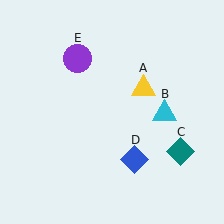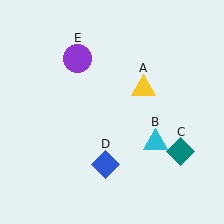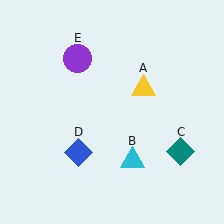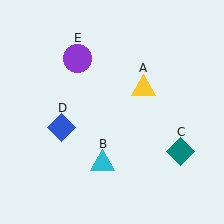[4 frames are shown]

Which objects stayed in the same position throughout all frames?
Yellow triangle (object A) and teal diamond (object C) and purple circle (object E) remained stationary.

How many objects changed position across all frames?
2 objects changed position: cyan triangle (object B), blue diamond (object D).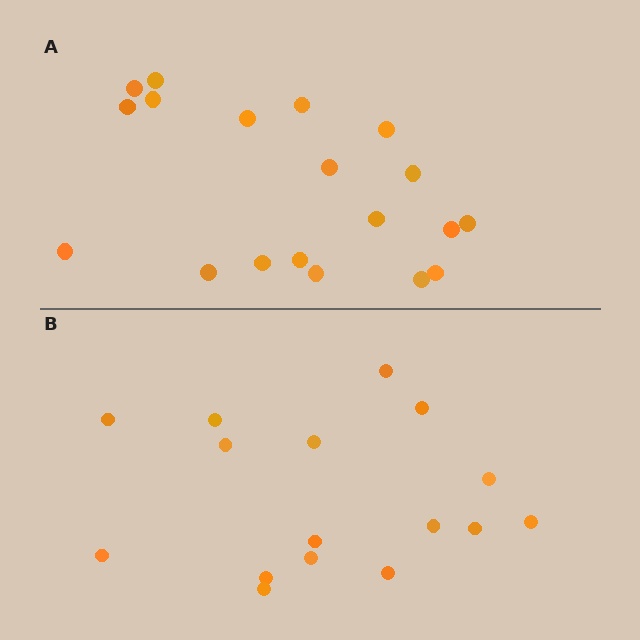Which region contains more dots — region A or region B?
Region A (the top region) has more dots.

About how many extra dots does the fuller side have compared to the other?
Region A has just a few more — roughly 2 or 3 more dots than region B.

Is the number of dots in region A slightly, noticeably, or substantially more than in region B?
Region A has only slightly more — the two regions are fairly close. The ratio is roughly 1.2 to 1.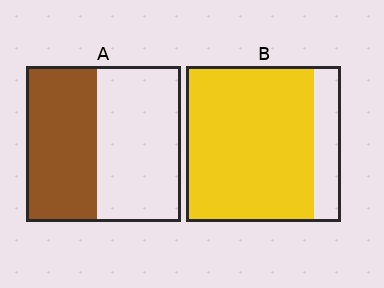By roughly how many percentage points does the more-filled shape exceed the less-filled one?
By roughly 35 percentage points (B over A).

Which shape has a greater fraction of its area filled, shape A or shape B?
Shape B.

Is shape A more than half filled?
No.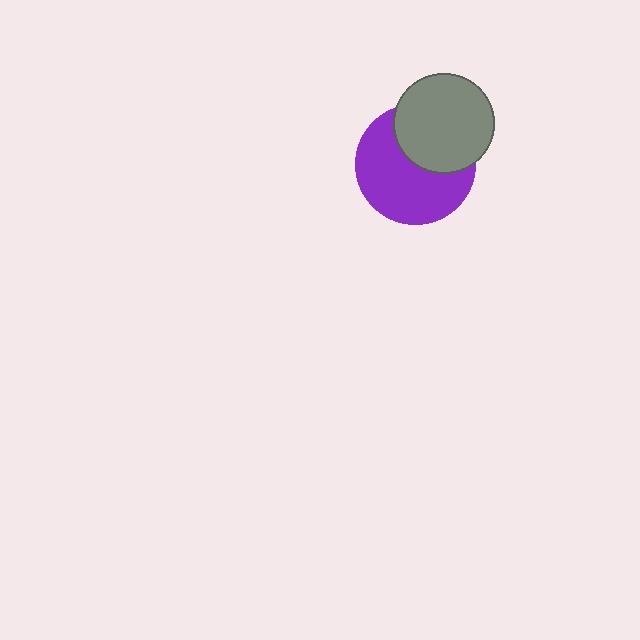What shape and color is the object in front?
The object in front is a gray circle.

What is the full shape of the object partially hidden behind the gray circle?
The partially hidden object is a purple circle.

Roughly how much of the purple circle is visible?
About half of it is visible (roughly 63%).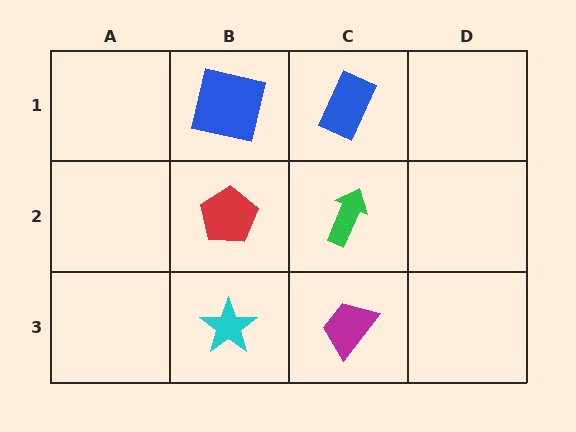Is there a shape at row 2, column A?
No, that cell is empty.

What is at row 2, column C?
A green arrow.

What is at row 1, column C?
A blue rectangle.